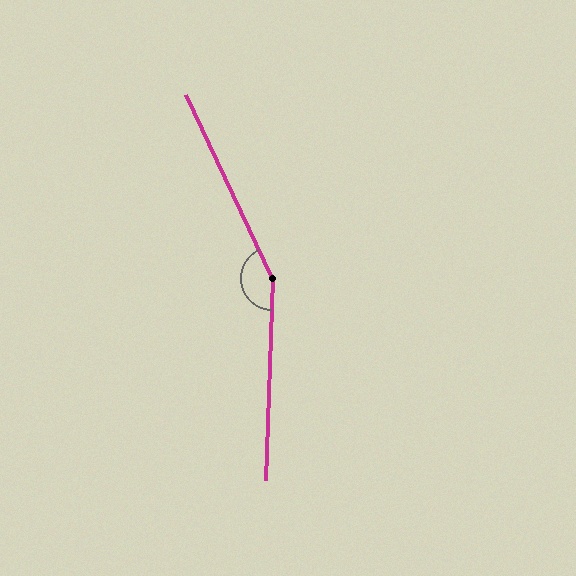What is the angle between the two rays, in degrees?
Approximately 152 degrees.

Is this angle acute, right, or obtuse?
It is obtuse.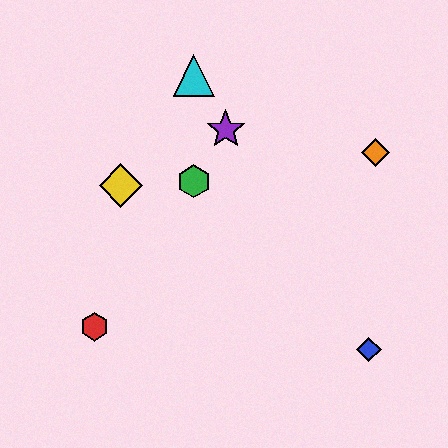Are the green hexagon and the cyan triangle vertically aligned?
Yes, both are at x≈194.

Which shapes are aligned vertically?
The green hexagon, the cyan triangle are aligned vertically.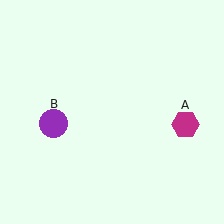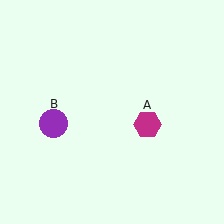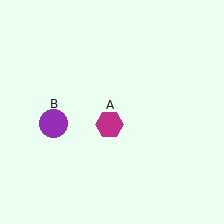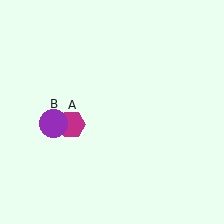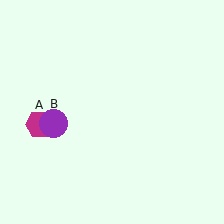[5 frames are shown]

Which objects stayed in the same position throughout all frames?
Purple circle (object B) remained stationary.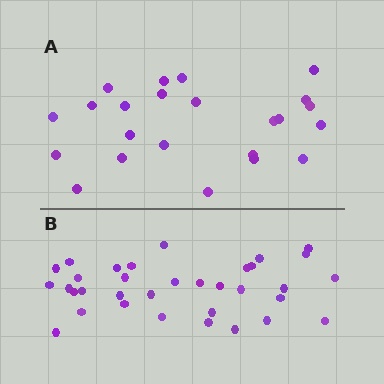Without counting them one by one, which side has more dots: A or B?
Region B (the bottom region) has more dots.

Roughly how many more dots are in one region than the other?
Region B has roughly 12 or so more dots than region A.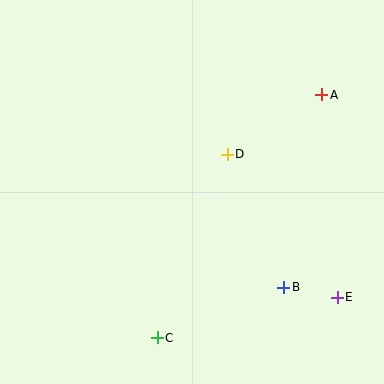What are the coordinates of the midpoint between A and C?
The midpoint between A and C is at (240, 216).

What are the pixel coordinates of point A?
Point A is at (322, 95).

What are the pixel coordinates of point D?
Point D is at (227, 154).